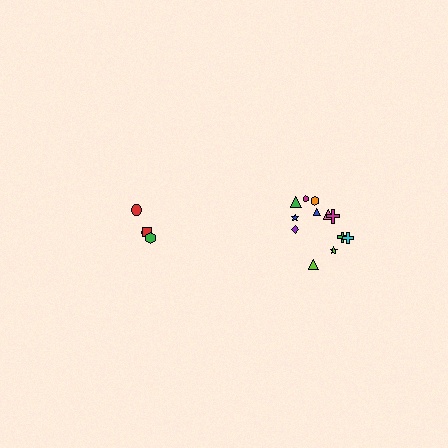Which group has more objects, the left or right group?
The right group.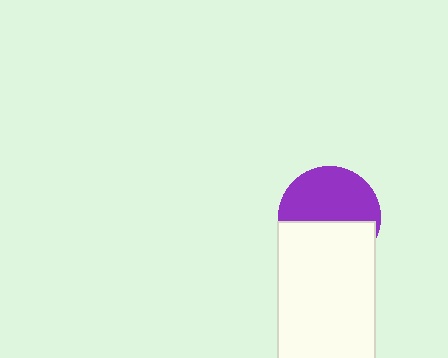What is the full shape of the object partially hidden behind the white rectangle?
The partially hidden object is a purple circle.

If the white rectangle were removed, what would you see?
You would see the complete purple circle.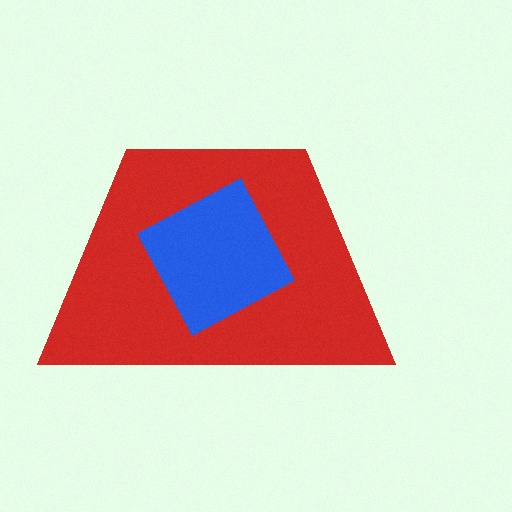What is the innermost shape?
The blue diamond.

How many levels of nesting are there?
2.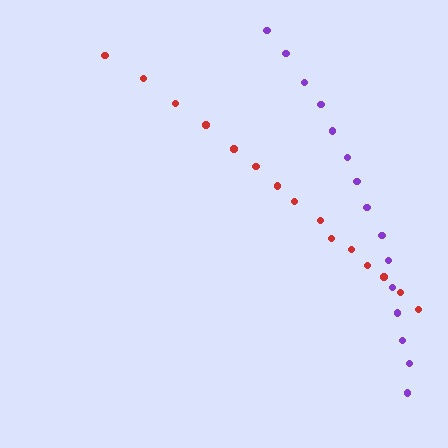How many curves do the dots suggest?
There are 2 distinct paths.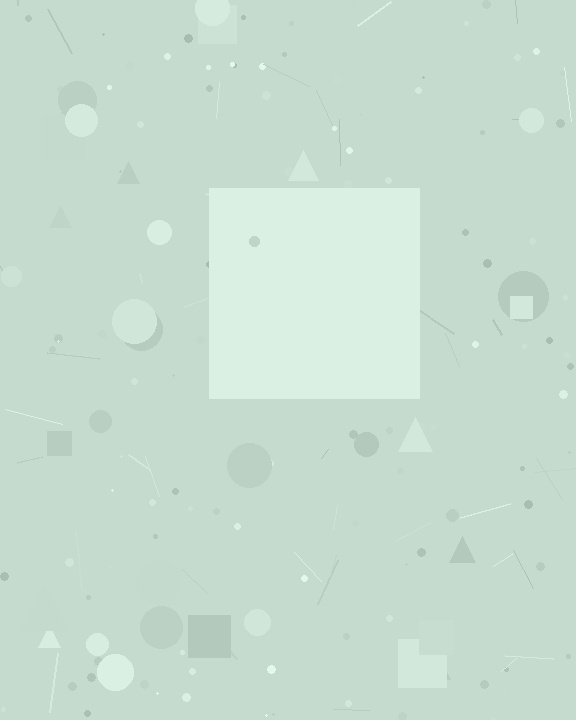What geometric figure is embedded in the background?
A square is embedded in the background.